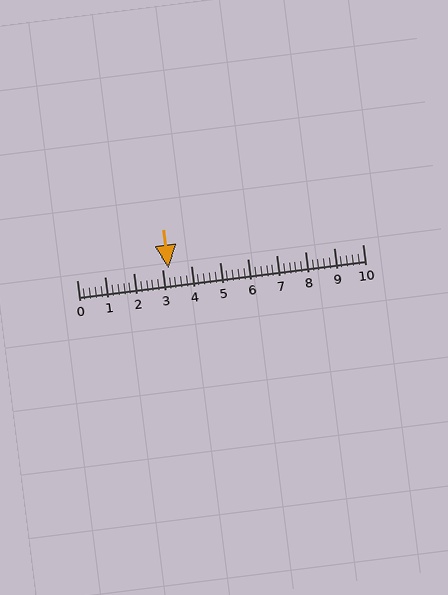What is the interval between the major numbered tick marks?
The major tick marks are spaced 1 units apart.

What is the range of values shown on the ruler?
The ruler shows values from 0 to 10.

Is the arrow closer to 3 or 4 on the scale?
The arrow is closer to 3.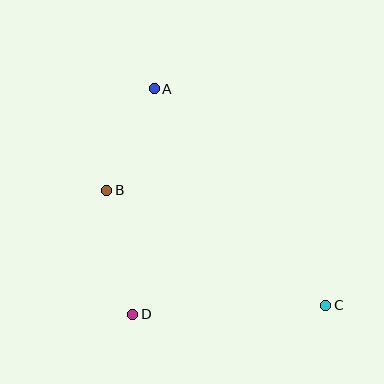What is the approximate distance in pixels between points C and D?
The distance between C and D is approximately 193 pixels.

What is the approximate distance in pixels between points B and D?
The distance between B and D is approximately 127 pixels.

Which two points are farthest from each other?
Points A and C are farthest from each other.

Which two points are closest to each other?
Points A and B are closest to each other.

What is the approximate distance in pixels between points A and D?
The distance between A and D is approximately 227 pixels.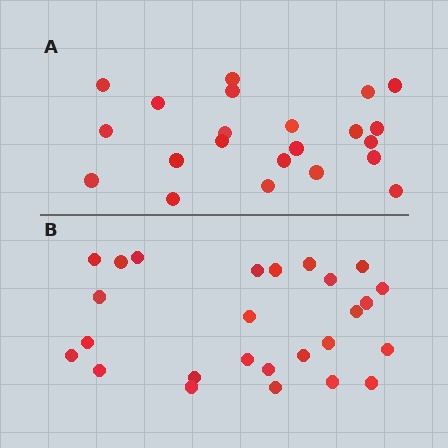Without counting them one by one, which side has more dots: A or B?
Region B (the bottom region) has more dots.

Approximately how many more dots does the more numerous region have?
Region B has about 4 more dots than region A.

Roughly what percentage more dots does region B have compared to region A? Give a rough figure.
About 20% more.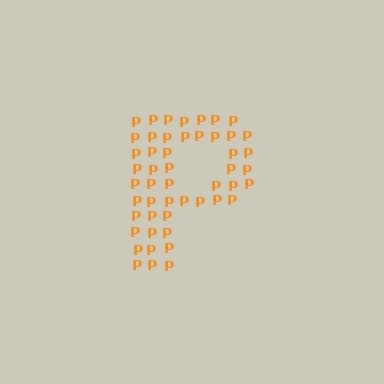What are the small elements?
The small elements are letter P's.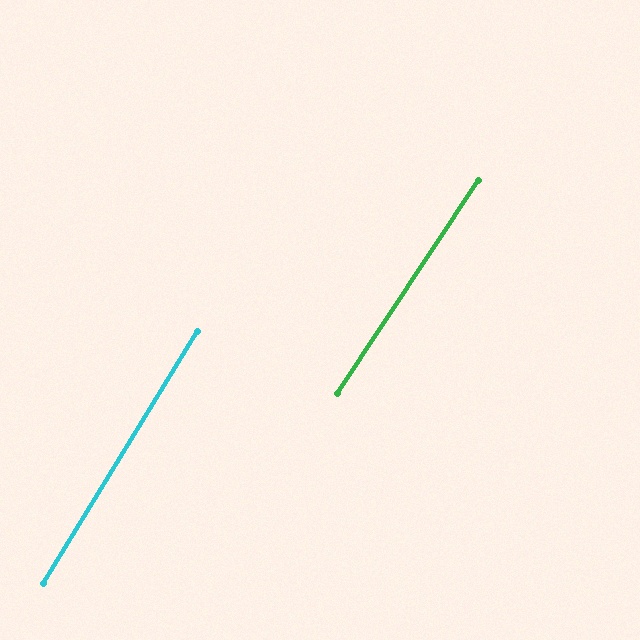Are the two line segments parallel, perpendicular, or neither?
Parallel — their directions differ by only 2.0°.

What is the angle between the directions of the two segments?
Approximately 2 degrees.